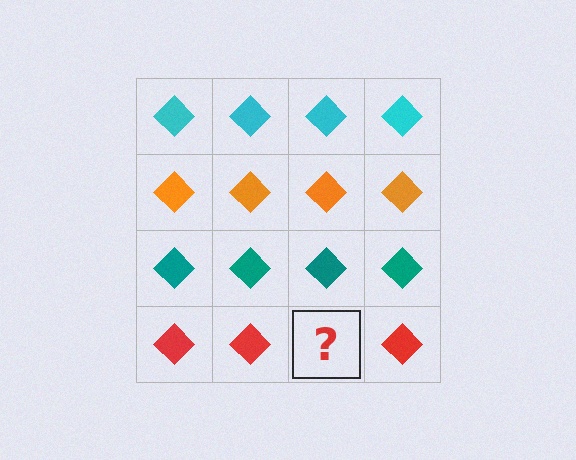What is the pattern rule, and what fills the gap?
The rule is that each row has a consistent color. The gap should be filled with a red diamond.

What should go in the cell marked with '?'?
The missing cell should contain a red diamond.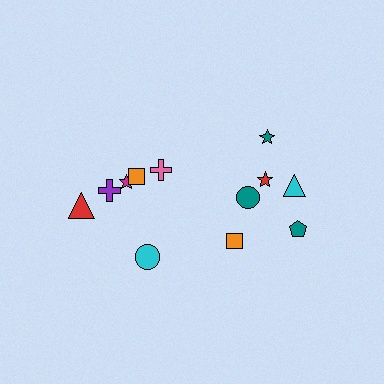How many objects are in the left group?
There are 7 objects.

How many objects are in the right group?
There are 5 objects.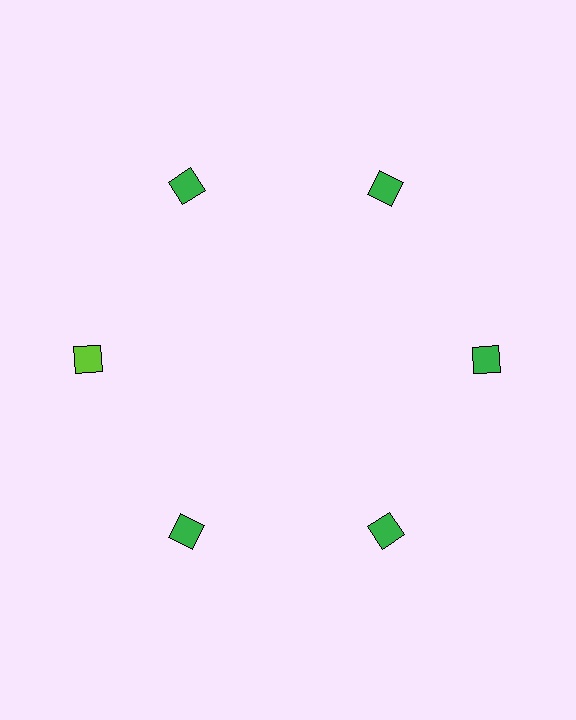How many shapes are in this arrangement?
There are 6 shapes arranged in a ring pattern.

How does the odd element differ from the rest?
It has a different color: lime instead of green.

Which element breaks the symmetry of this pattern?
The lime diamond at roughly the 9 o'clock position breaks the symmetry. All other shapes are green diamonds.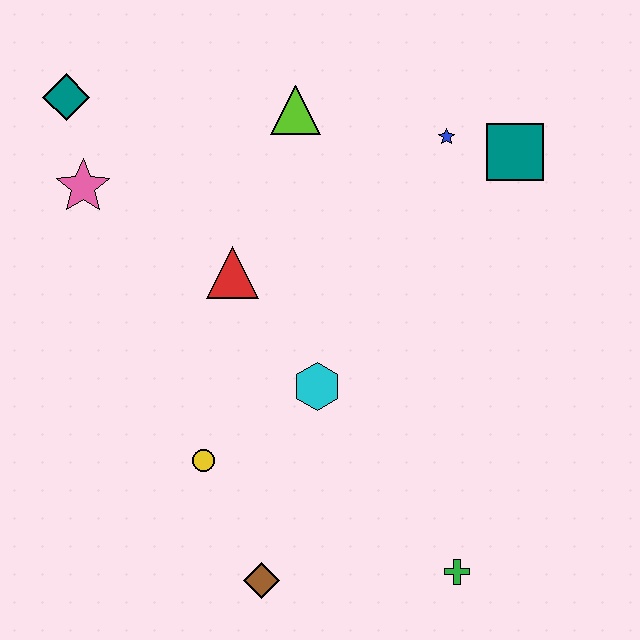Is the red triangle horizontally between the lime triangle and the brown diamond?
No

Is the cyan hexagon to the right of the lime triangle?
Yes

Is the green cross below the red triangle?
Yes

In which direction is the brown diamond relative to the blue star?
The brown diamond is below the blue star.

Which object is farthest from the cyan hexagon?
The teal diamond is farthest from the cyan hexagon.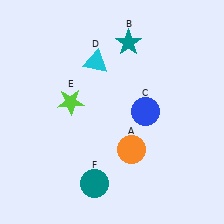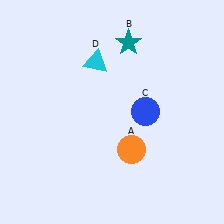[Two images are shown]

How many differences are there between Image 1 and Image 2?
There are 2 differences between the two images.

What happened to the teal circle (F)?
The teal circle (F) was removed in Image 2. It was in the bottom-left area of Image 1.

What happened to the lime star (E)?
The lime star (E) was removed in Image 2. It was in the top-left area of Image 1.